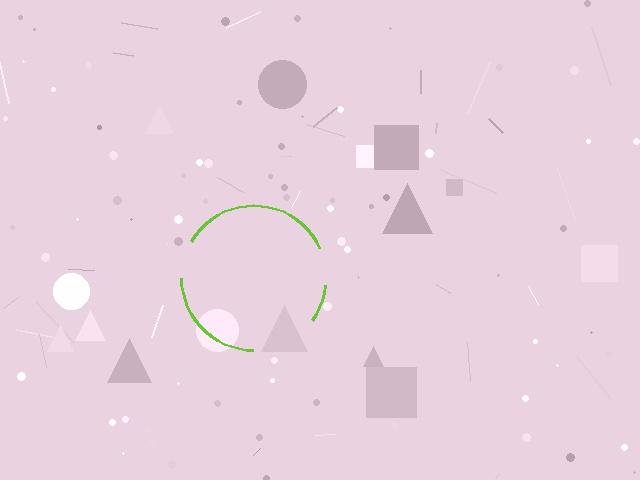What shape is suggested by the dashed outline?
The dashed outline suggests a circle.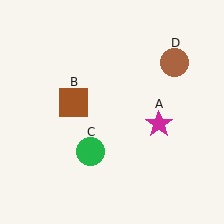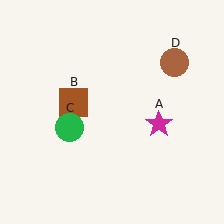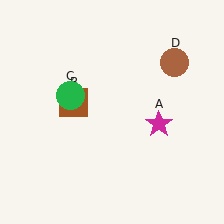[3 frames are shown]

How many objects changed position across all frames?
1 object changed position: green circle (object C).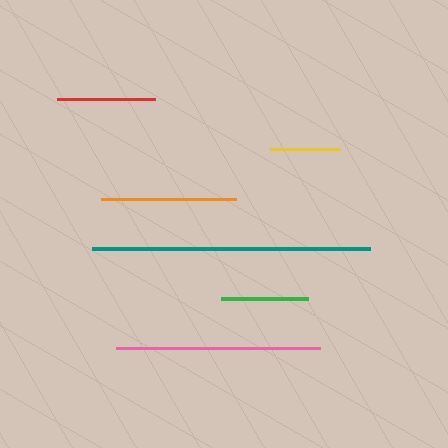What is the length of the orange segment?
The orange segment is approximately 135 pixels long.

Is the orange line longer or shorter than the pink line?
The pink line is longer than the orange line.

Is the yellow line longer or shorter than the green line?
The green line is longer than the yellow line.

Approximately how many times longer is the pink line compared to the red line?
The pink line is approximately 2.1 times the length of the red line.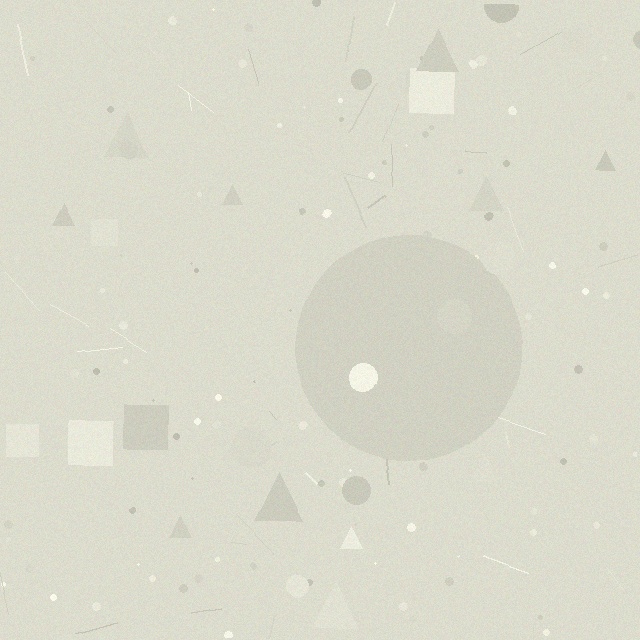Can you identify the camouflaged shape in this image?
The camouflaged shape is a circle.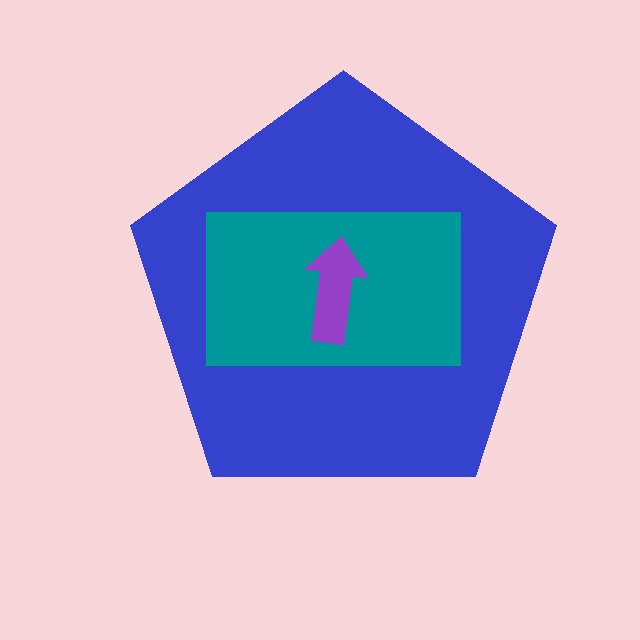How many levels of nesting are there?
3.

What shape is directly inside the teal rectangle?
The purple arrow.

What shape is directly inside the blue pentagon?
The teal rectangle.